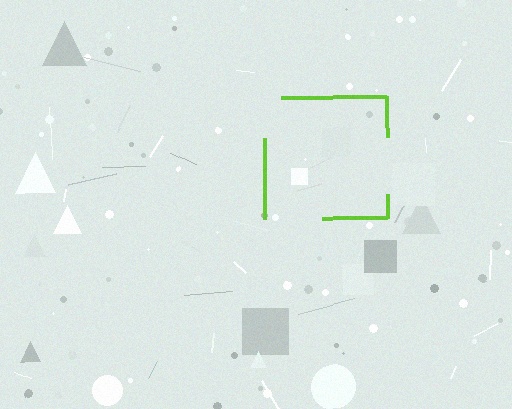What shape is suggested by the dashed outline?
The dashed outline suggests a square.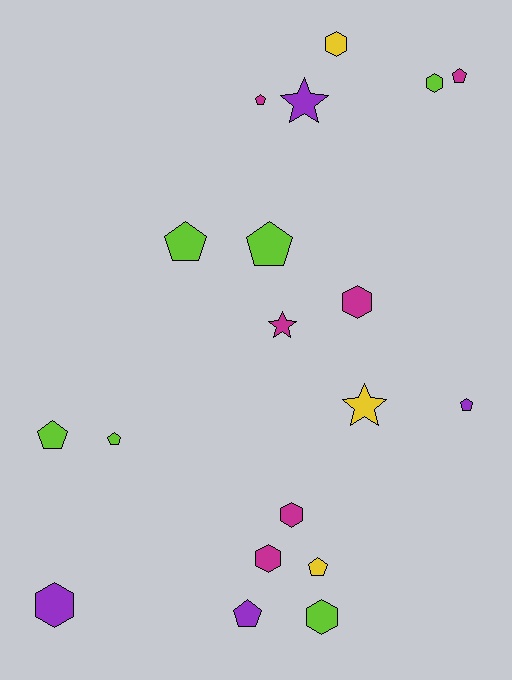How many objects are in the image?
There are 19 objects.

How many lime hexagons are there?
There are 2 lime hexagons.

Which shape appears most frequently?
Pentagon, with 9 objects.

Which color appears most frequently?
Magenta, with 6 objects.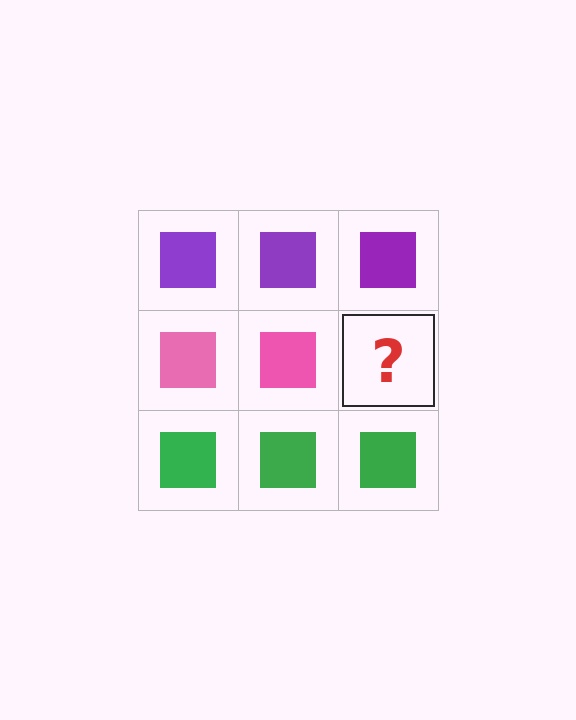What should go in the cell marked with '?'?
The missing cell should contain a pink square.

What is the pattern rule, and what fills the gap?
The rule is that each row has a consistent color. The gap should be filled with a pink square.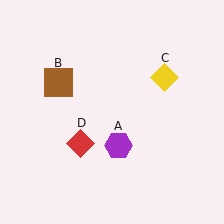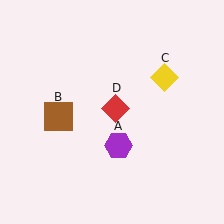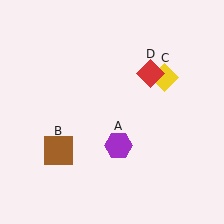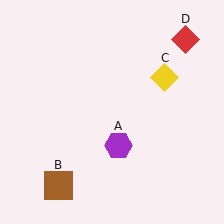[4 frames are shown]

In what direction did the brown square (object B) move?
The brown square (object B) moved down.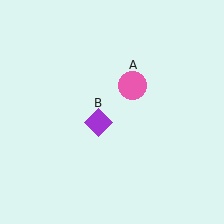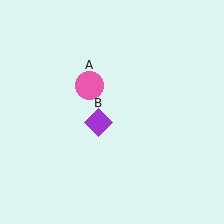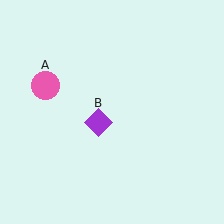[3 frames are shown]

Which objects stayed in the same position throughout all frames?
Purple diamond (object B) remained stationary.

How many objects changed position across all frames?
1 object changed position: pink circle (object A).